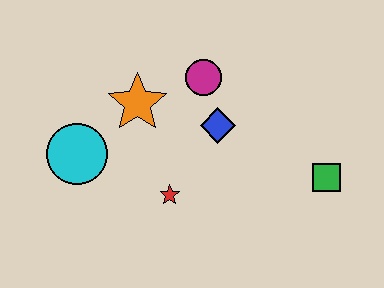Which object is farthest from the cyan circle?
The green square is farthest from the cyan circle.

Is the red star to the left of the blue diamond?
Yes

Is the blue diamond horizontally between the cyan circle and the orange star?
No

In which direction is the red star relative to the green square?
The red star is to the left of the green square.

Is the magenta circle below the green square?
No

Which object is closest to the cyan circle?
The orange star is closest to the cyan circle.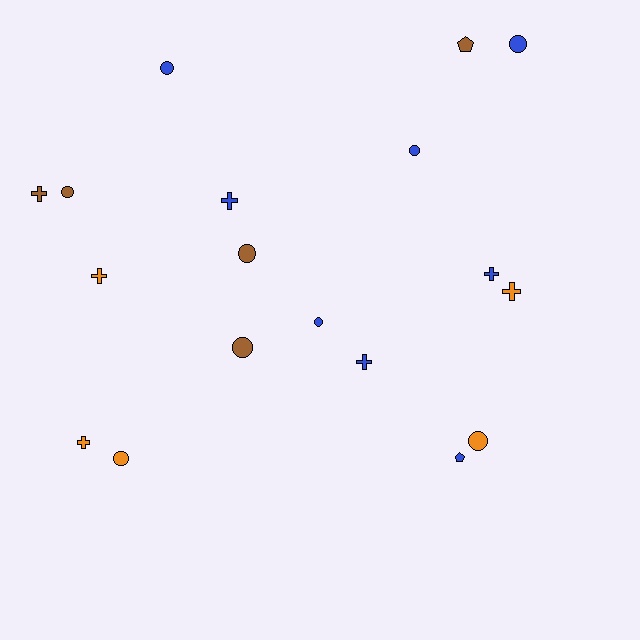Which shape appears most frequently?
Circle, with 9 objects.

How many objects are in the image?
There are 18 objects.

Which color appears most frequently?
Blue, with 8 objects.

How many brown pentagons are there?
There is 1 brown pentagon.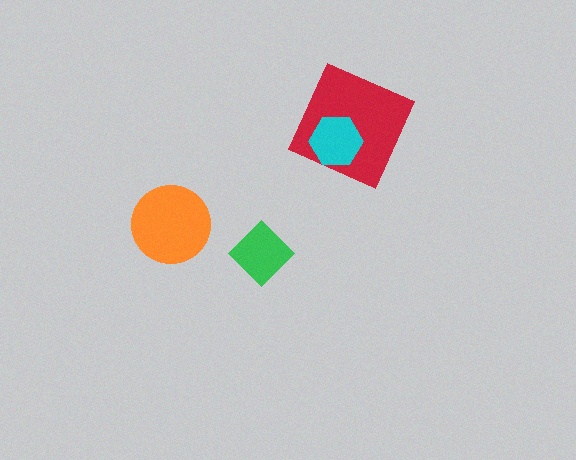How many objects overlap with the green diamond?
0 objects overlap with the green diamond.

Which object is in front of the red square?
The cyan hexagon is in front of the red square.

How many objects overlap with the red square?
1 object overlaps with the red square.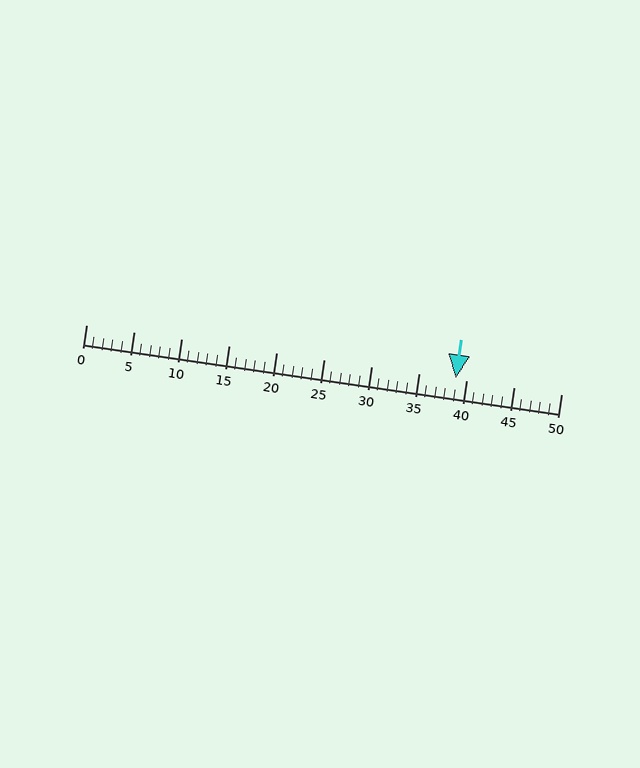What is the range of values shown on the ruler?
The ruler shows values from 0 to 50.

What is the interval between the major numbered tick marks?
The major tick marks are spaced 5 units apart.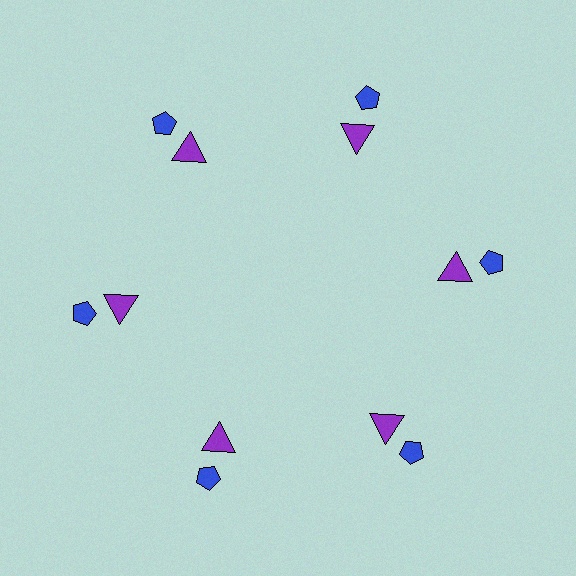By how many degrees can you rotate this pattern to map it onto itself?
The pattern maps onto itself every 60 degrees of rotation.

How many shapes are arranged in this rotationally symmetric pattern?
There are 12 shapes, arranged in 6 groups of 2.